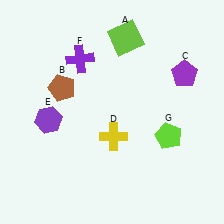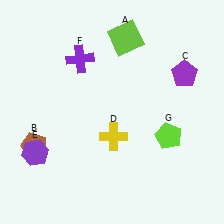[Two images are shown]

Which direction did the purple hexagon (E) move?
The purple hexagon (E) moved down.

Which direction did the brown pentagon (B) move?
The brown pentagon (B) moved down.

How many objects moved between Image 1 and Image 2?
2 objects moved between the two images.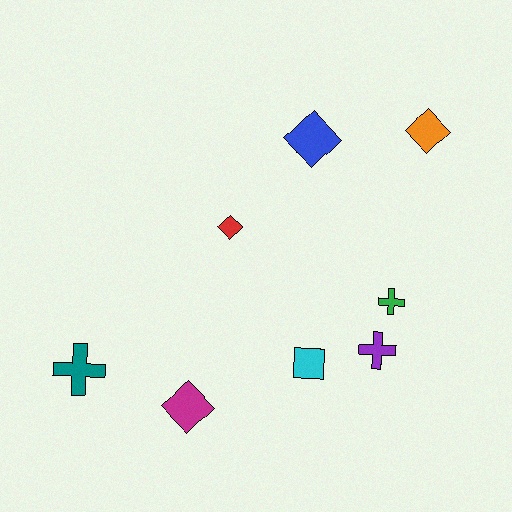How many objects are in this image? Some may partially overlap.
There are 8 objects.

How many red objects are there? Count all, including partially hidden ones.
There is 1 red object.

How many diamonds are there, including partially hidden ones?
There are 4 diamonds.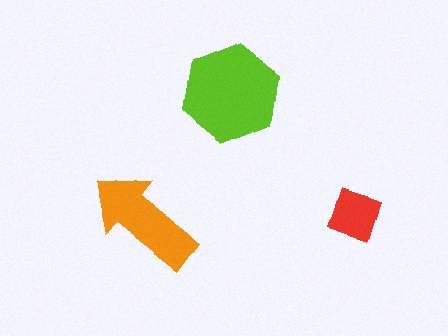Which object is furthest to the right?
The red square is rightmost.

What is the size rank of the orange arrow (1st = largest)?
2nd.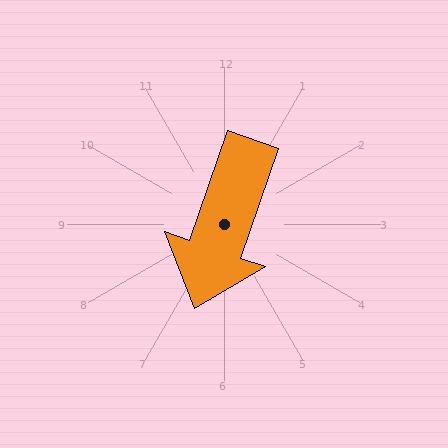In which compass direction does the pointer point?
South.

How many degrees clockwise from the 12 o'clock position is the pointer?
Approximately 199 degrees.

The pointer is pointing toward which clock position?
Roughly 7 o'clock.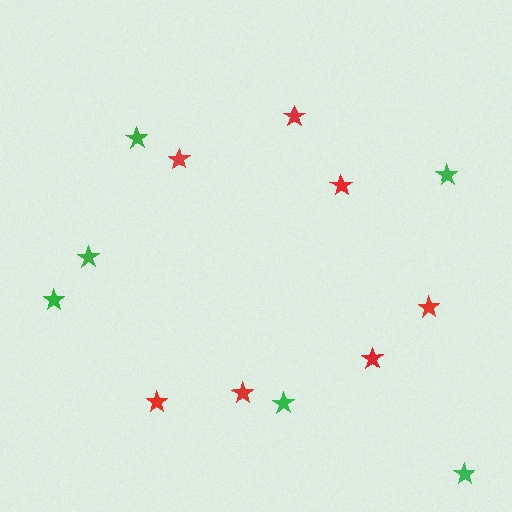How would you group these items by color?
There are 2 groups: one group of red stars (7) and one group of green stars (6).